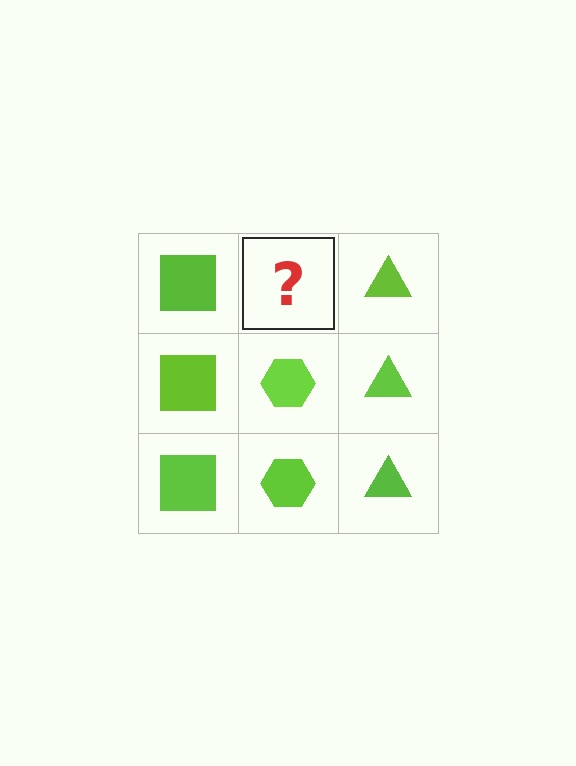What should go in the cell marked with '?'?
The missing cell should contain a lime hexagon.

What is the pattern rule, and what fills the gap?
The rule is that each column has a consistent shape. The gap should be filled with a lime hexagon.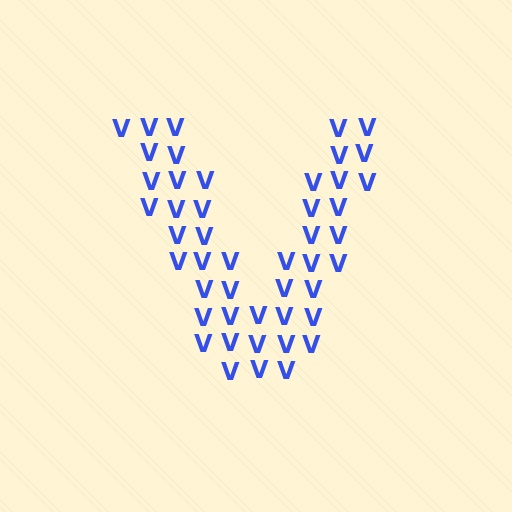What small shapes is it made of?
It is made of small letter V's.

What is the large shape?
The large shape is the letter V.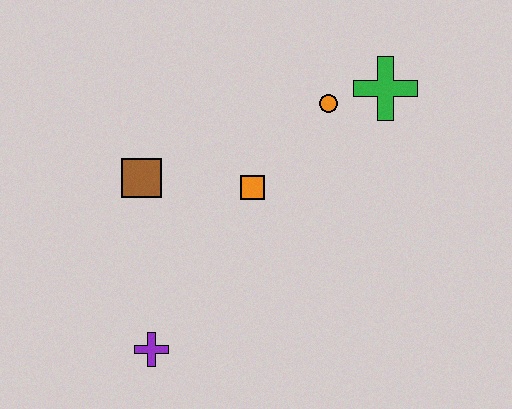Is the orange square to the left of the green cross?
Yes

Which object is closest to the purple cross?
The brown square is closest to the purple cross.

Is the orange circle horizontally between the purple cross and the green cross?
Yes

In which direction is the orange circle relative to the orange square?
The orange circle is above the orange square.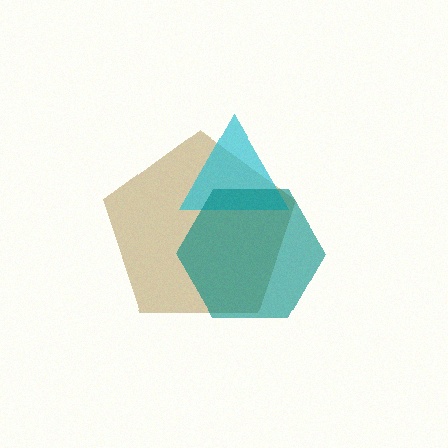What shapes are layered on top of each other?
The layered shapes are: a brown pentagon, a cyan triangle, a teal hexagon.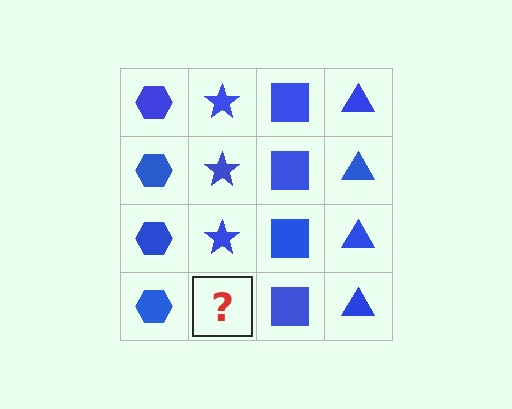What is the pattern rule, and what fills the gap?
The rule is that each column has a consistent shape. The gap should be filled with a blue star.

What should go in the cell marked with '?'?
The missing cell should contain a blue star.